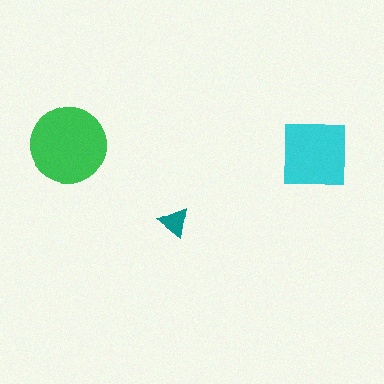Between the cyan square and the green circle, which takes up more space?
The green circle.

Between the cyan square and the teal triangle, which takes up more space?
The cyan square.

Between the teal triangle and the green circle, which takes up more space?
The green circle.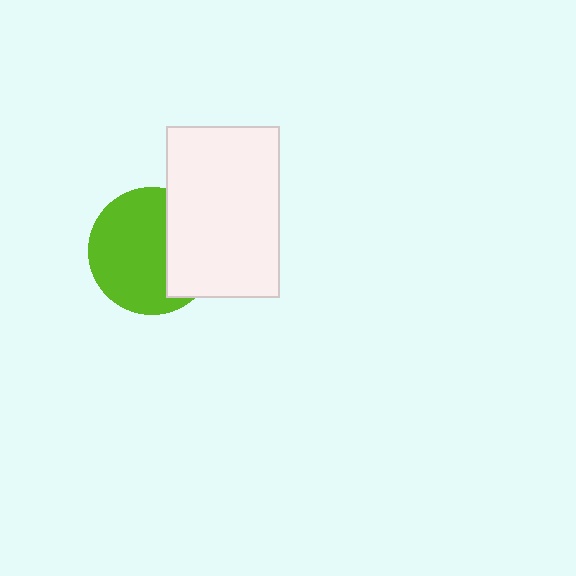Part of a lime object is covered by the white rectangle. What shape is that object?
It is a circle.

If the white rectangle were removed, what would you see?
You would see the complete lime circle.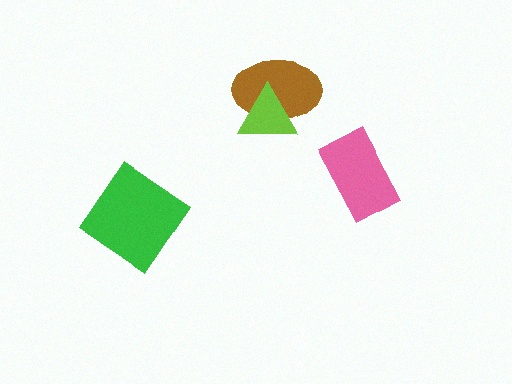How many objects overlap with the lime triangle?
1 object overlaps with the lime triangle.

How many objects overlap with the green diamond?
0 objects overlap with the green diamond.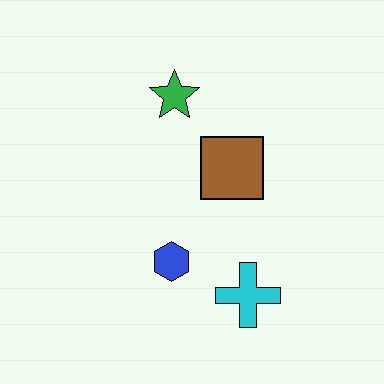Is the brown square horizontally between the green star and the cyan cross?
Yes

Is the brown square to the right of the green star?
Yes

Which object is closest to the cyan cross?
The blue hexagon is closest to the cyan cross.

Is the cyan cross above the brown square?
No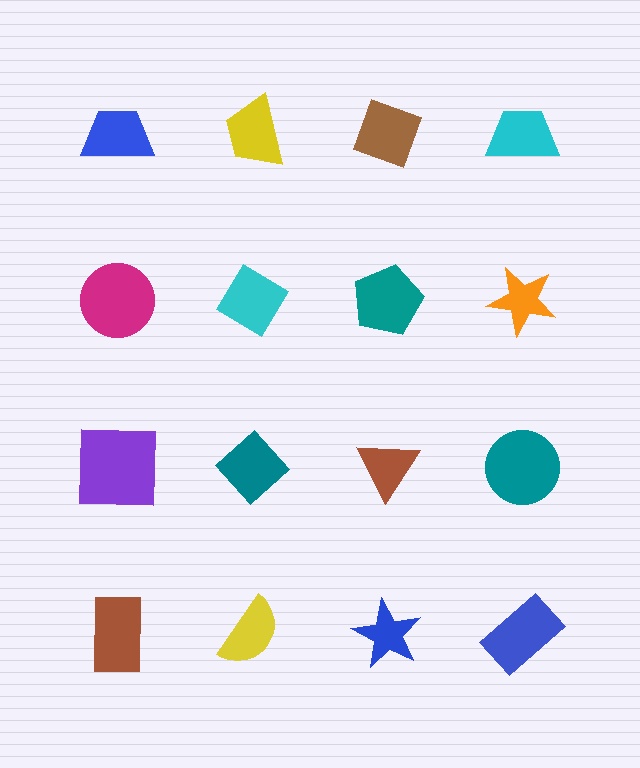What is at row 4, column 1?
A brown rectangle.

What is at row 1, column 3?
A brown diamond.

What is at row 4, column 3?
A blue star.